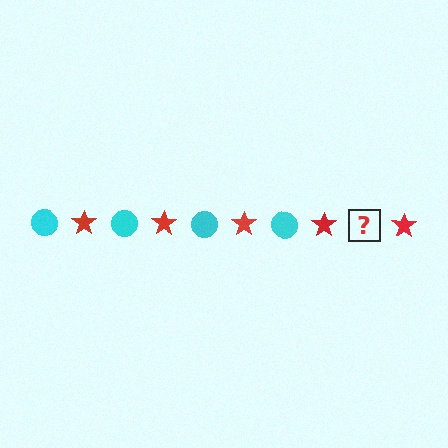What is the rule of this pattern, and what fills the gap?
The rule is that the pattern alternates between cyan circle and red star. The gap should be filled with a cyan circle.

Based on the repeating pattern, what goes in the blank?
The blank should be a cyan circle.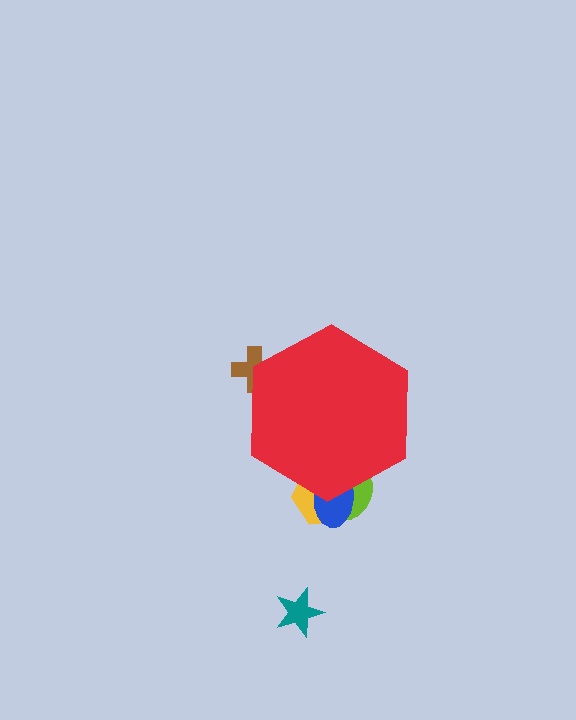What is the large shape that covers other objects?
A red hexagon.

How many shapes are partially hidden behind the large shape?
4 shapes are partially hidden.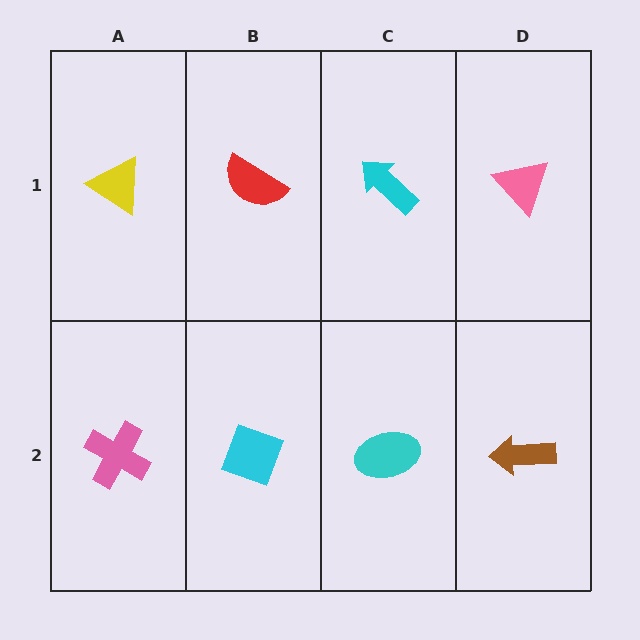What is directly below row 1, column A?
A pink cross.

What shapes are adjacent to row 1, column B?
A cyan diamond (row 2, column B), a yellow triangle (row 1, column A), a cyan arrow (row 1, column C).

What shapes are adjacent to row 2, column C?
A cyan arrow (row 1, column C), a cyan diamond (row 2, column B), a brown arrow (row 2, column D).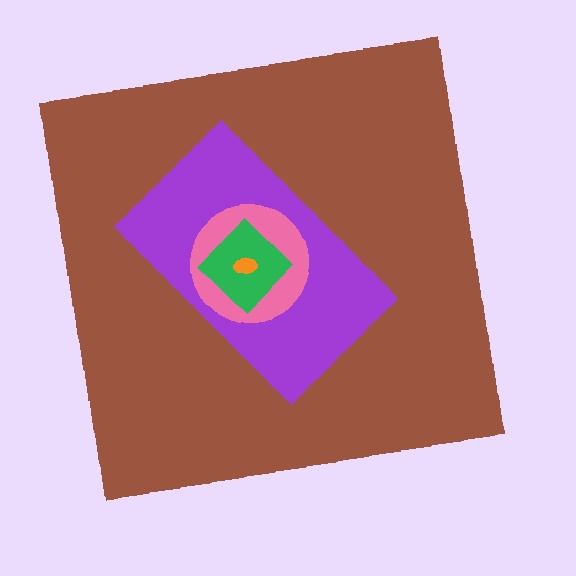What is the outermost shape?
The brown square.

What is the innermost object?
The orange ellipse.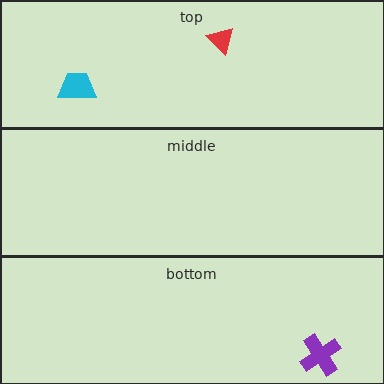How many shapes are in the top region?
2.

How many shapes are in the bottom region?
1.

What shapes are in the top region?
The cyan trapezoid, the red triangle.